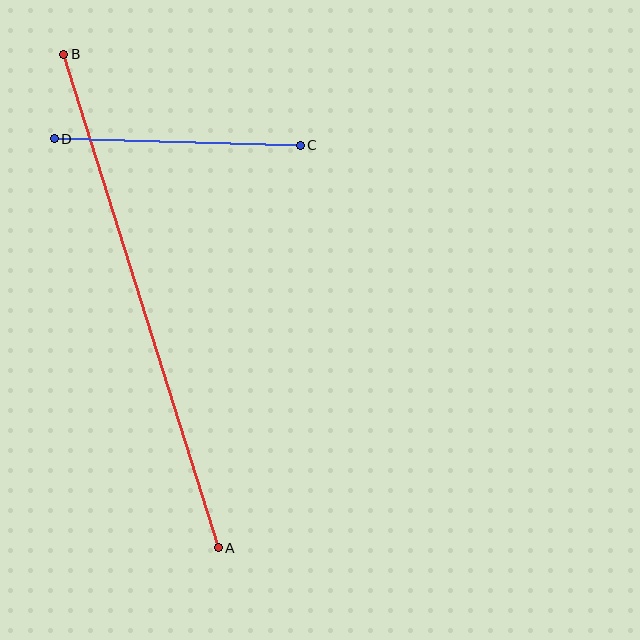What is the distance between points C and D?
The distance is approximately 246 pixels.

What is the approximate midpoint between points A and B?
The midpoint is at approximately (141, 301) pixels.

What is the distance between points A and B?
The distance is approximately 517 pixels.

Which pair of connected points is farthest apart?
Points A and B are farthest apart.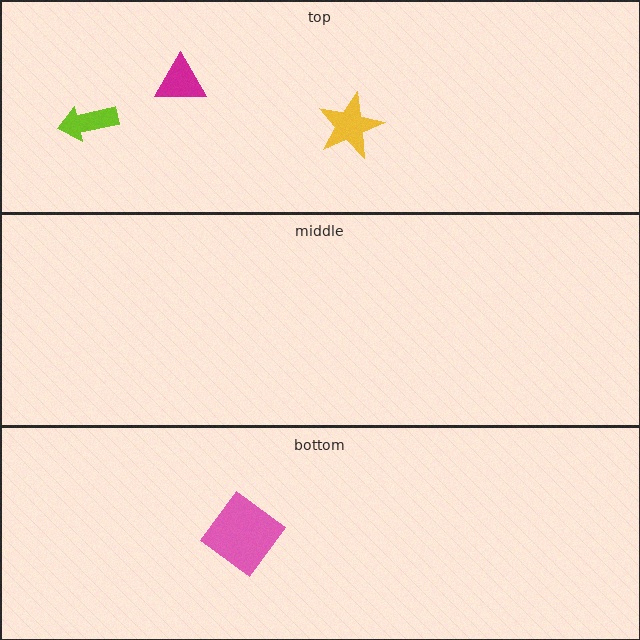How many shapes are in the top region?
3.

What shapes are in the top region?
The magenta triangle, the yellow star, the lime arrow.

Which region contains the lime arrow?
The top region.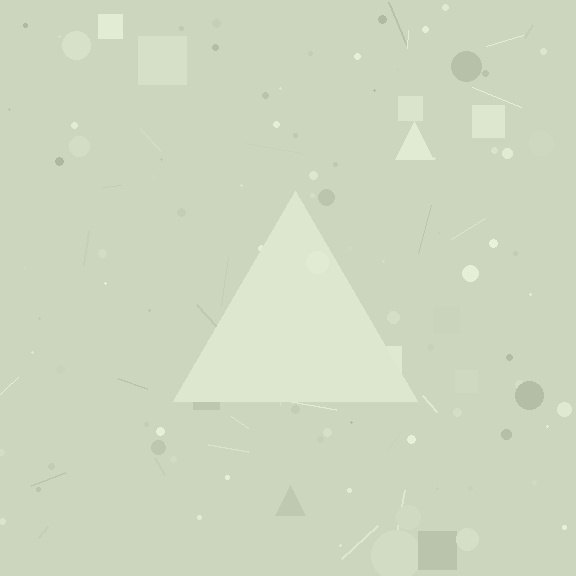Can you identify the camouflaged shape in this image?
The camouflaged shape is a triangle.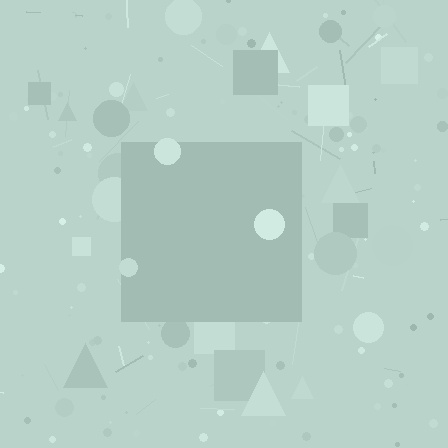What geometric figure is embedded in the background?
A square is embedded in the background.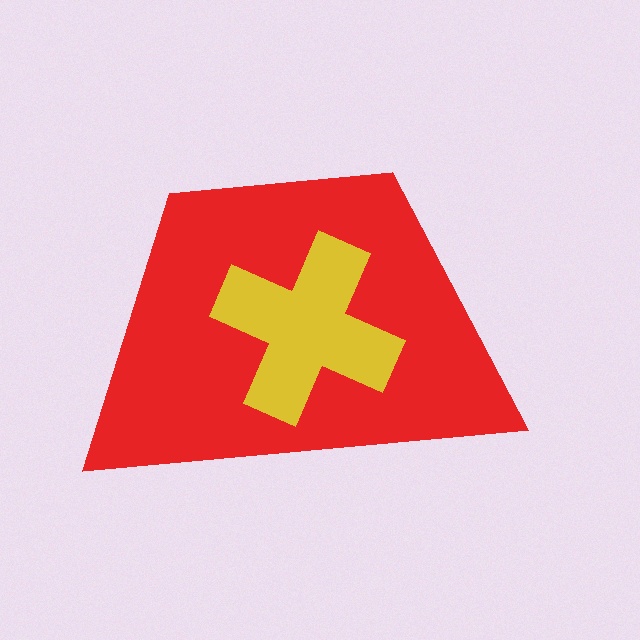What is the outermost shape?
The red trapezoid.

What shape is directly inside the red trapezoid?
The yellow cross.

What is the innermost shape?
The yellow cross.